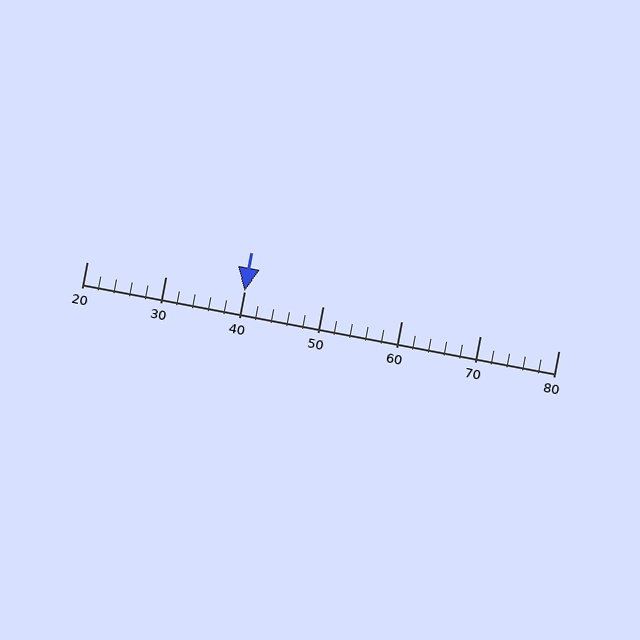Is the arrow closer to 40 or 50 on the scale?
The arrow is closer to 40.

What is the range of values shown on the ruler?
The ruler shows values from 20 to 80.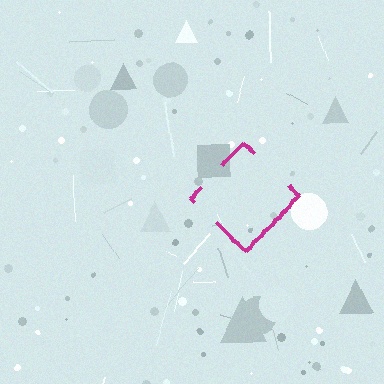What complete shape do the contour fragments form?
The contour fragments form a diamond.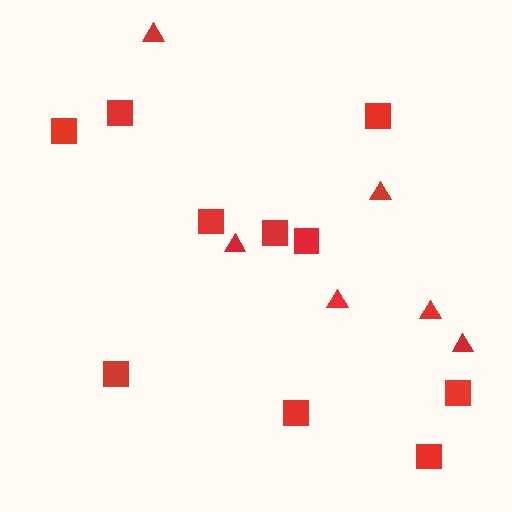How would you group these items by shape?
There are 2 groups: one group of triangles (6) and one group of squares (10).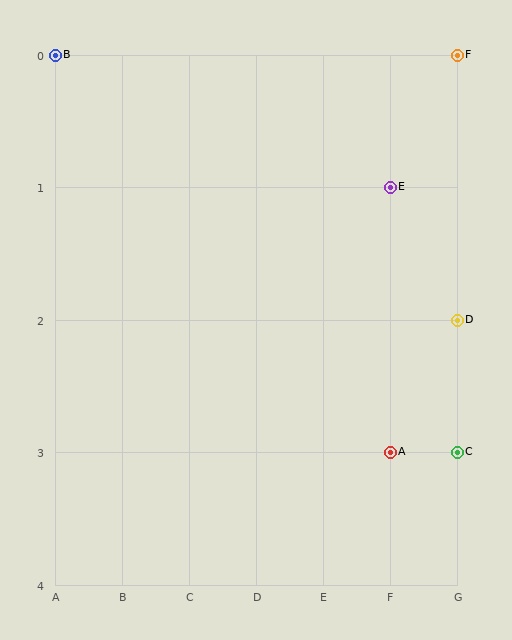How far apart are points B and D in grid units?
Points B and D are 6 columns and 2 rows apart (about 6.3 grid units diagonally).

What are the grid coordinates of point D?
Point D is at grid coordinates (G, 2).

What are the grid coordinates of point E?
Point E is at grid coordinates (F, 1).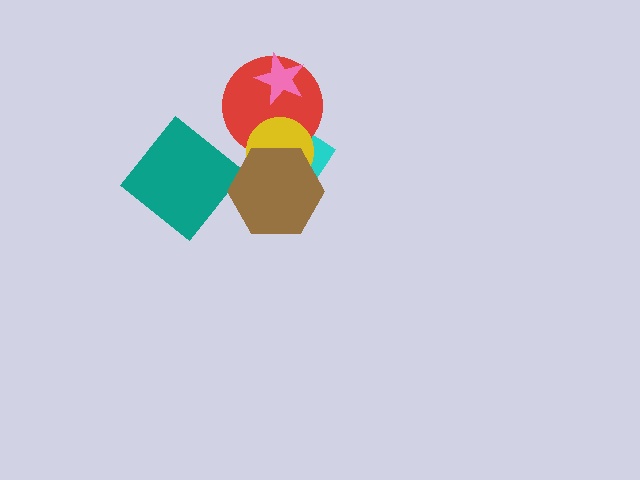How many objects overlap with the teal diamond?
0 objects overlap with the teal diamond.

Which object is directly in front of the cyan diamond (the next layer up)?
The red circle is directly in front of the cyan diamond.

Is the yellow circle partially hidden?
Yes, it is partially covered by another shape.